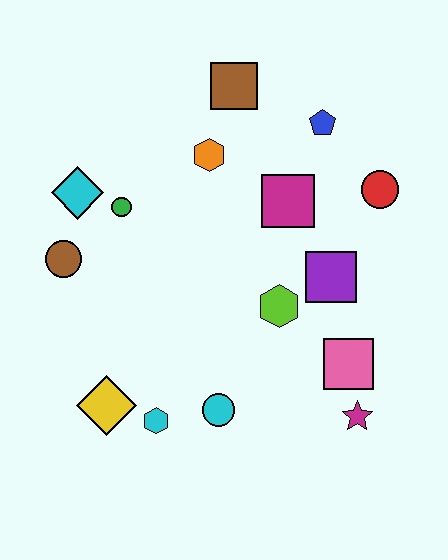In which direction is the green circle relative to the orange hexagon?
The green circle is to the left of the orange hexagon.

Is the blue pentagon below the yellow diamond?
No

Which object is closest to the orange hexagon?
The brown square is closest to the orange hexagon.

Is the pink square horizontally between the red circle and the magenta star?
No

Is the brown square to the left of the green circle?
No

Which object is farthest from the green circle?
The magenta star is farthest from the green circle.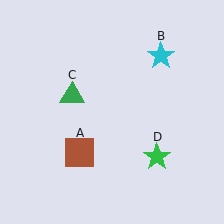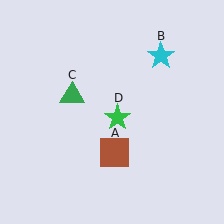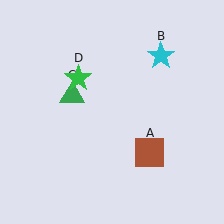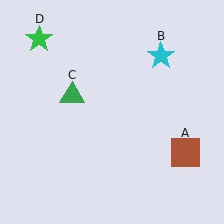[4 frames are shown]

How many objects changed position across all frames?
2 objects changed position: brown square (object A), green star (object D).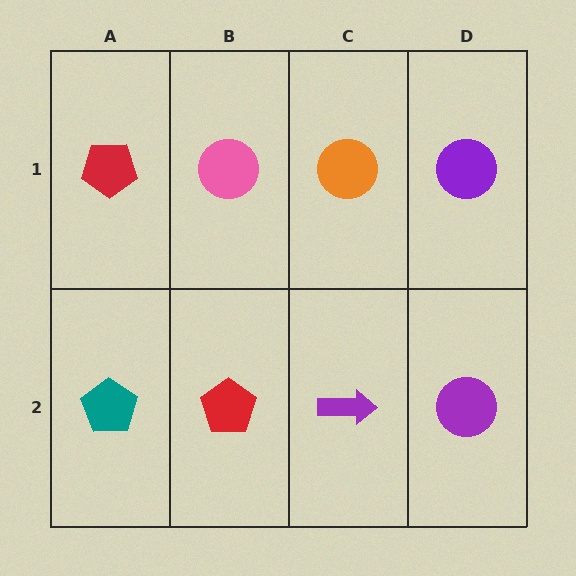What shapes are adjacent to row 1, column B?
A red pentagon (row 2, column B), a red pentagon (row 1, column A), an orange circle (row 1, column C).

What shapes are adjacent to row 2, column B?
A pink circle (row 1, column B), a teal pentagon (row 2, column A), a purple arrow (row 2, column C).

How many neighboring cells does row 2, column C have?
3.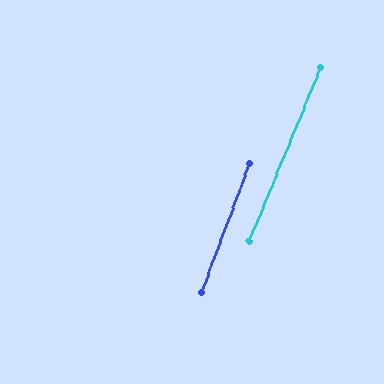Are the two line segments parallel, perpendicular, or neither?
Parallel — their directions differ by only 1.8°.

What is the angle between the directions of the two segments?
Approximately 2 degrees.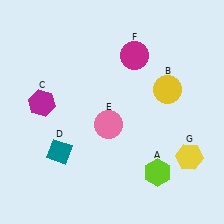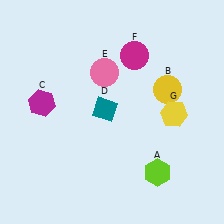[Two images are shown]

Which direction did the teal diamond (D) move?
The teal diamond (D) moved right.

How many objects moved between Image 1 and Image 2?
3 objects moved between the two images.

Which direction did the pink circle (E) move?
The pink circle (E) moved up.